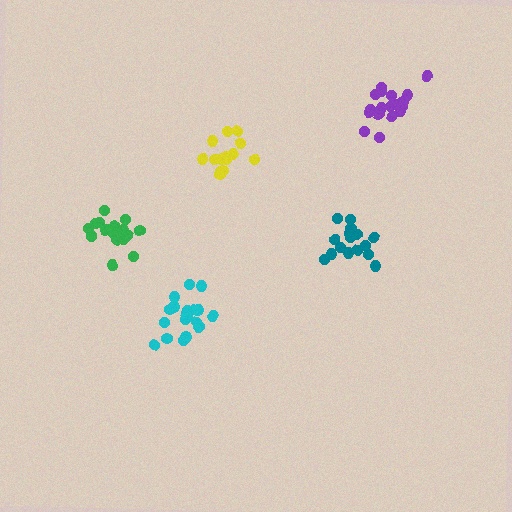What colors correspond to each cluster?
The clusters are colored: cyan, purple, green, teal, yellow.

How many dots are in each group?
Group 1: 20 dots, Group 2: 21 dots, Group 3: 19 dots, Group 4: 16 dots, Group 5: 15 dots (91 total).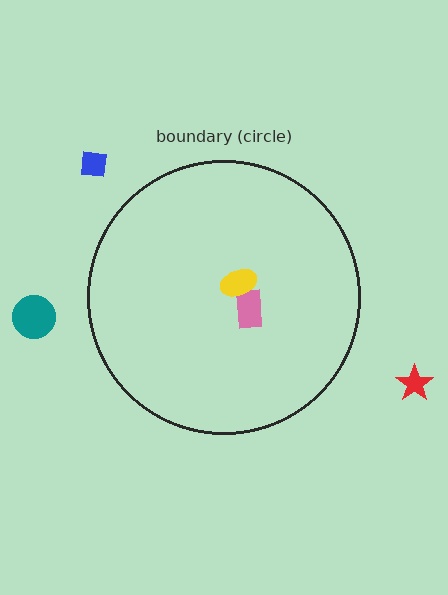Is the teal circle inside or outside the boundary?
Outside.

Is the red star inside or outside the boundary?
Outside.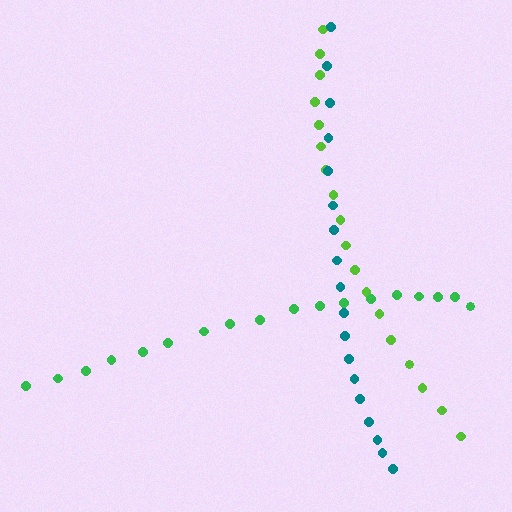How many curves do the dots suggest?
There are 3 distinct paths.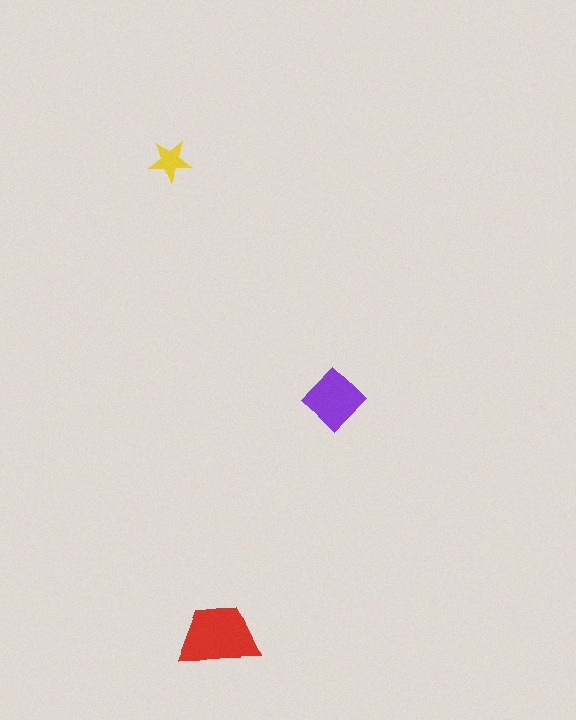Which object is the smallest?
The yellow star.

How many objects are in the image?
There are 3 objects in the image.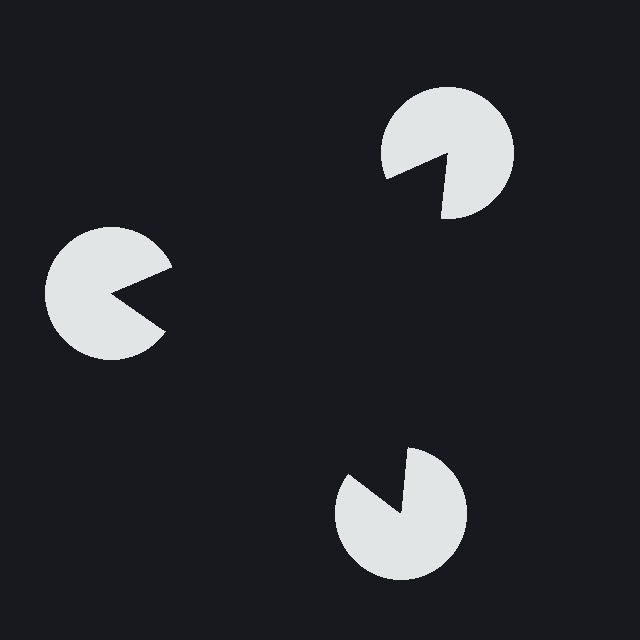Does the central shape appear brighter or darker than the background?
It typically appears slightly darker than the background, even though no actual brightness change is drawn.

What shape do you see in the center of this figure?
An illusory triangle — its edges are inferred from the aligned wedge cuts in the pac-man discs, not physically drawn.